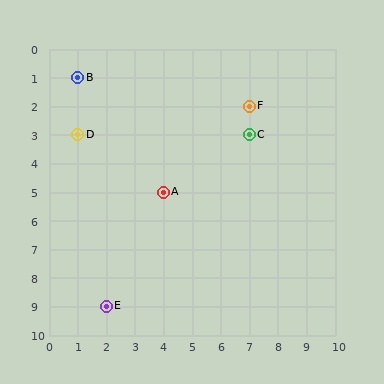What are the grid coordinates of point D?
Point D is at grid coordinates (1, 3).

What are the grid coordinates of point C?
Point C is at grid coordinates (7, 3).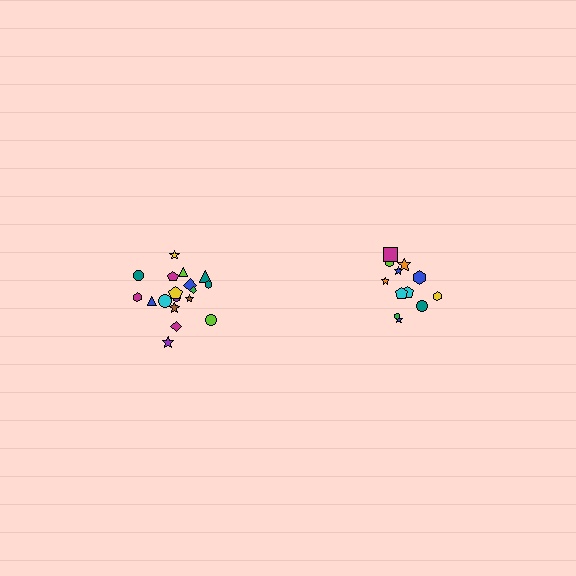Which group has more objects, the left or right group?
The left group.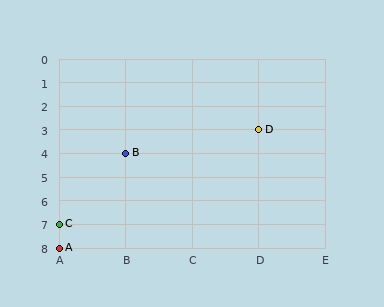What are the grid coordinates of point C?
Point C is at grid coordinates (A, 7).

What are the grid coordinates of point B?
Point B is at grid coordinates (B, 4).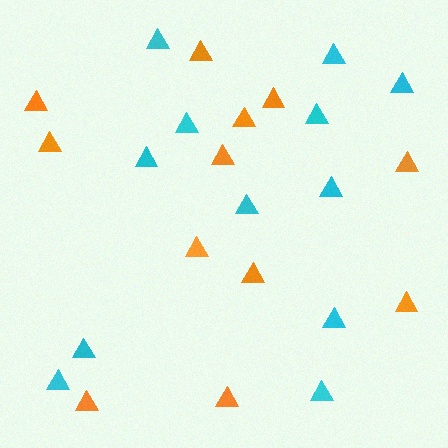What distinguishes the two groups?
There are 2 groups: one group of cyan triangles (12) and one group of orange triangles (12).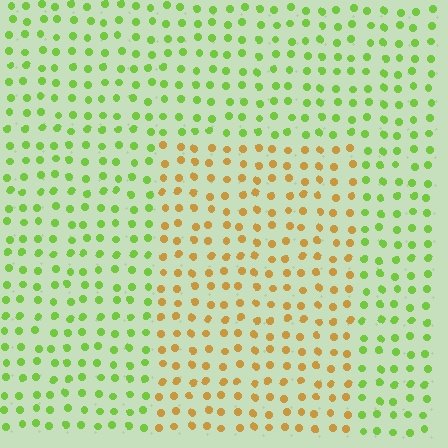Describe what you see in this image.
The image is filled with small lime elements in a uniform arrangement. A rectangle-shaped region is visible where the elements are tinted to a slightly different hue, forming a subtle color boundary.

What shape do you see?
I see a rectangle.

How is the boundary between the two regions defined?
The boundary is defined purely by a slight shift in hue (about 59 degrees). Spacing, size, and orientation are identical on both sides.